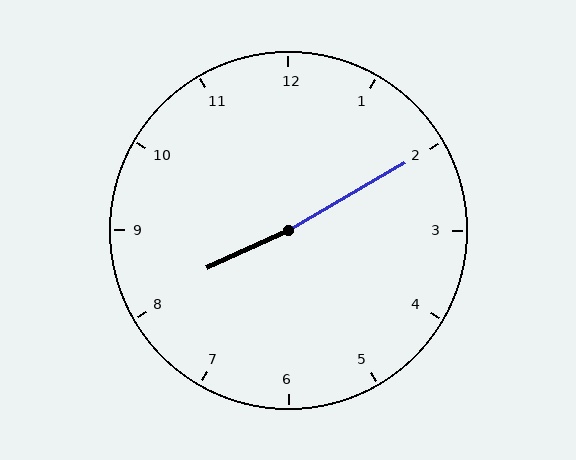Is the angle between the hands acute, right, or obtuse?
It is obtuse.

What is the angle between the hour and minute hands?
Approximately 175 degrees.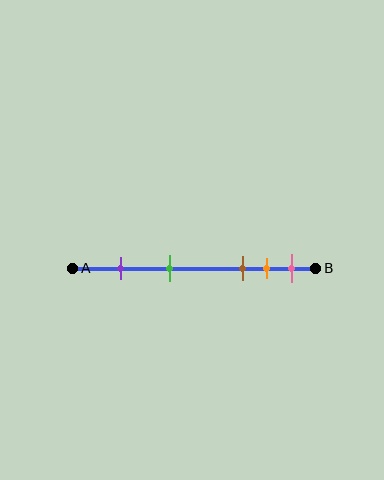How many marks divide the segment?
There are 5 marks dividing the segment.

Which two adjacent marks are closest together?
The orange and pink marks are the closest adjacent pair.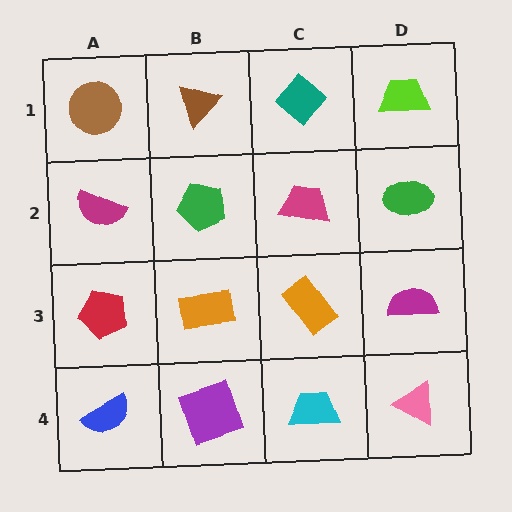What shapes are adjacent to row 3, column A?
A magenta semicircle (row 2, column A), a blue semicircle (row 4, column A), an orange rectangle (row 3, column B).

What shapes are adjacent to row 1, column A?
A magenta semicircle (row 2, column A), a brown triangle (row 1, column B).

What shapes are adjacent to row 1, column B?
A green pentagon (row 2, column B), a brown circle (row 1, column A), a teal diamond (row 1, column C).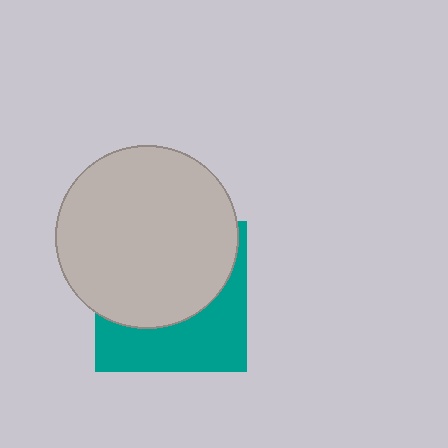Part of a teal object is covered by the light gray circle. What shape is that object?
It is a square.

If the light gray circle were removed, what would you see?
You would see the complete teal square.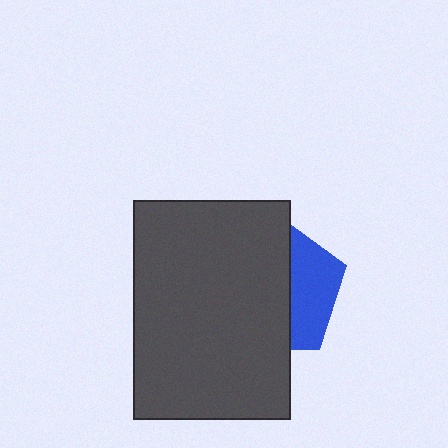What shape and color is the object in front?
The object in front is a dark gray rectangle.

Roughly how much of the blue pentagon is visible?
A small part of it is visible (roughly 35%).